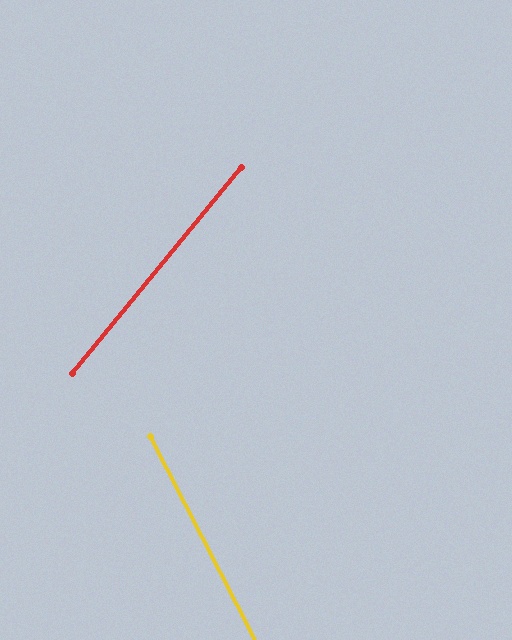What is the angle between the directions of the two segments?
Approximately 67 degrees.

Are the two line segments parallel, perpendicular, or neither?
Neither parallel nor perpendicular — they differ by about 67°.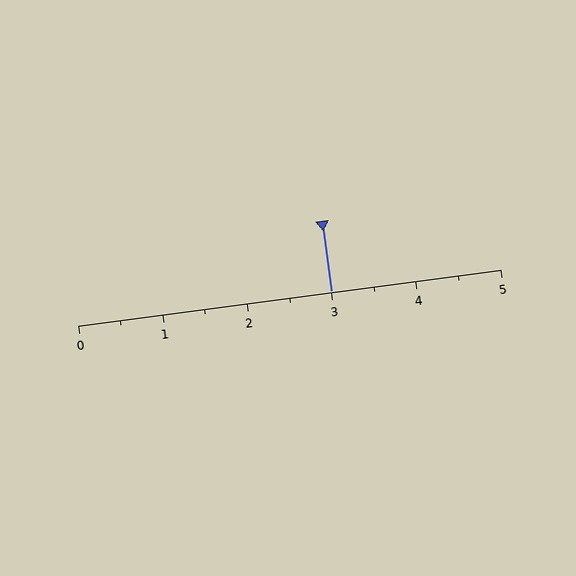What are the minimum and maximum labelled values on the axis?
The axis runs from 0 to 5.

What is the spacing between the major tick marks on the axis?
The major ticks are spaced 1 apart.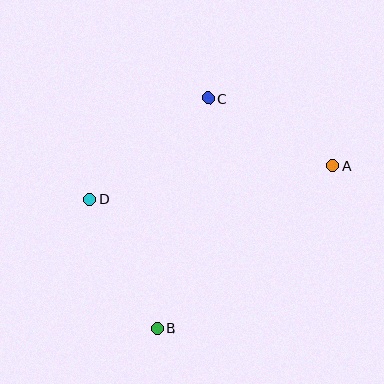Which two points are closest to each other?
Points A and C are closest to each other.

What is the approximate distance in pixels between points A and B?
The distance between A and B is approximately 240 pixels.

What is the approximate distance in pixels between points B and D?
The distance between B and D is approximately 146 pixels.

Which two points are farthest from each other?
Points A and D are farthest from each other.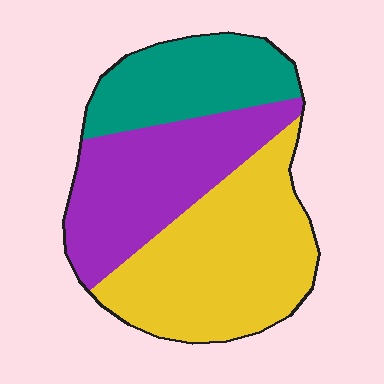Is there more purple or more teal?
Purple.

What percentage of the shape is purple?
Purple takes up about one third (1/3) of the shape.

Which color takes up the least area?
Teal, at roughly 25%.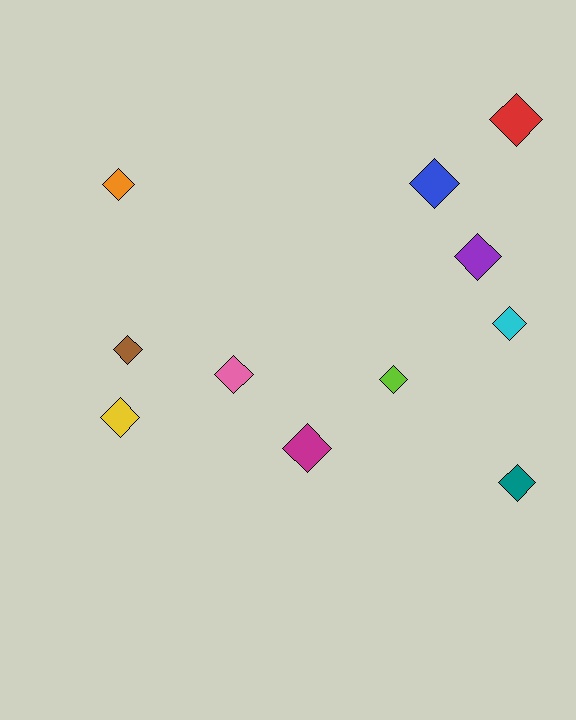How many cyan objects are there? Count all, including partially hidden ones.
There is 1 cyan object.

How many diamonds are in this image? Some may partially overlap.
There are 11 diamonds.